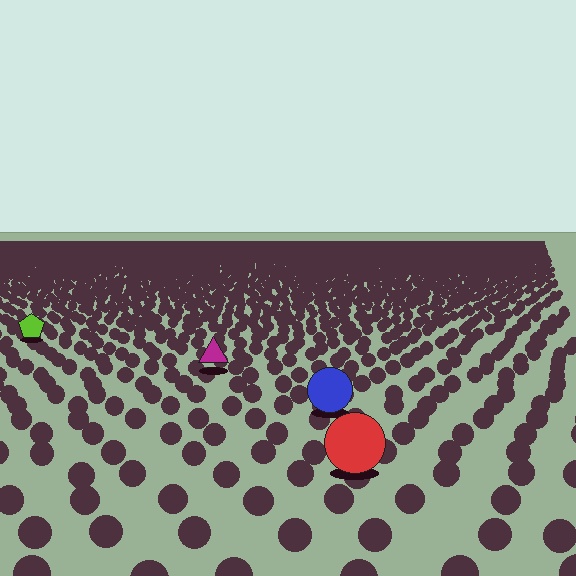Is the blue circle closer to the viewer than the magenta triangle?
Yes. The blue circle is closer — you can tell from the texture gradient: the ground texture is coarser near it.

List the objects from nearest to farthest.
From nearest to farthest: the red circle, the blue circle, the magenta triangle, the lime pentagon.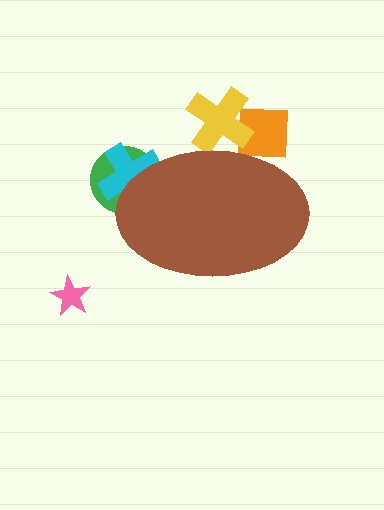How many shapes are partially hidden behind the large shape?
4 shapes are partially hidden.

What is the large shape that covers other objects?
A brown ellipse.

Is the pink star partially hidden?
No, the pink star is fully visible.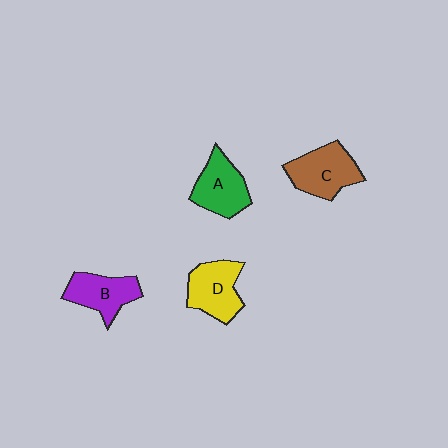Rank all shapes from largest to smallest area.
From largest to smallest: C (brown), D (yellow), A (green), B (purple).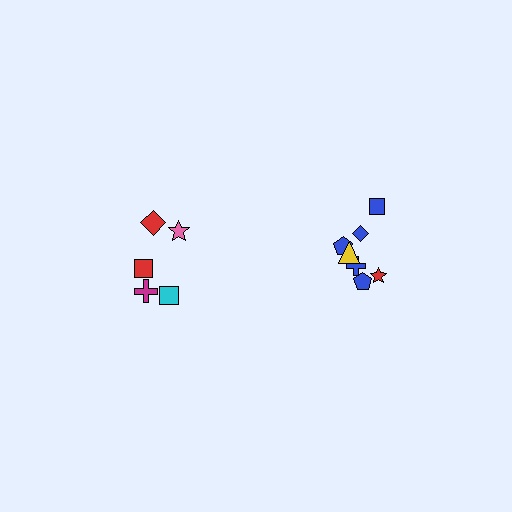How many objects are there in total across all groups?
There are 12 objects.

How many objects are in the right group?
There are 7 objects.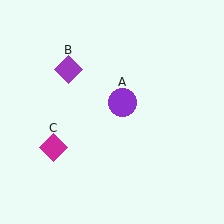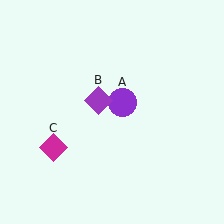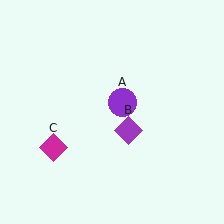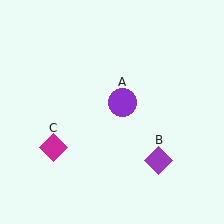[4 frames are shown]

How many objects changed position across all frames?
1 object changed position: purple diamond (object B).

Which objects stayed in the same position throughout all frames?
Purple circle (object A) and magenta diamond (object C) remained stationary.